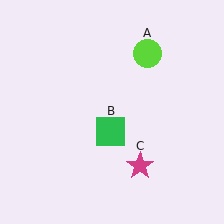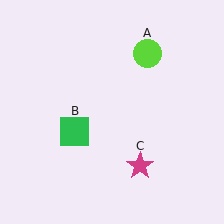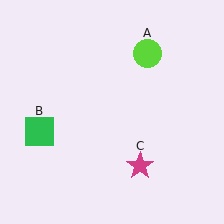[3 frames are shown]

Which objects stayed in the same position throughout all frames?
Lime circle (object A) and magenta star (object C) remained stationary.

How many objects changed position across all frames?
1 object changed position: green square (object B).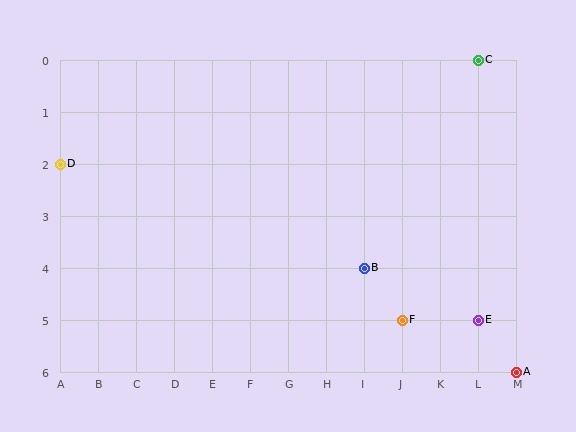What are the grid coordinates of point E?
Point E is at grid coordinates (L, 5).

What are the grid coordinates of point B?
Point B is at grid coordinates (I, 4).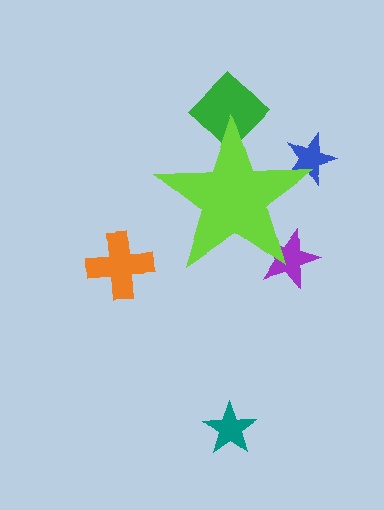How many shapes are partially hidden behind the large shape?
3 shapes are partially hidden.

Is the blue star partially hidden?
Yes, the blue star is partially hidden behind the lime star.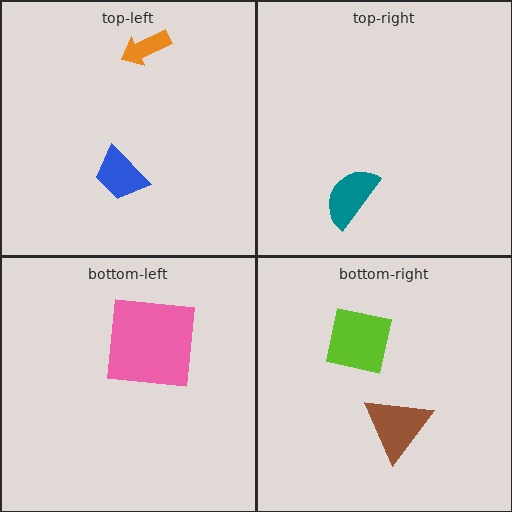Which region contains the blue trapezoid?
The top-left region.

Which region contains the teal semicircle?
The top-right region.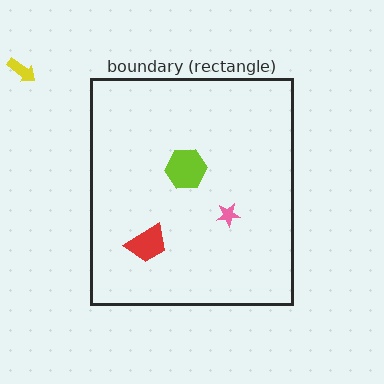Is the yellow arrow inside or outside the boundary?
Outside.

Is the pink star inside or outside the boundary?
Inside.